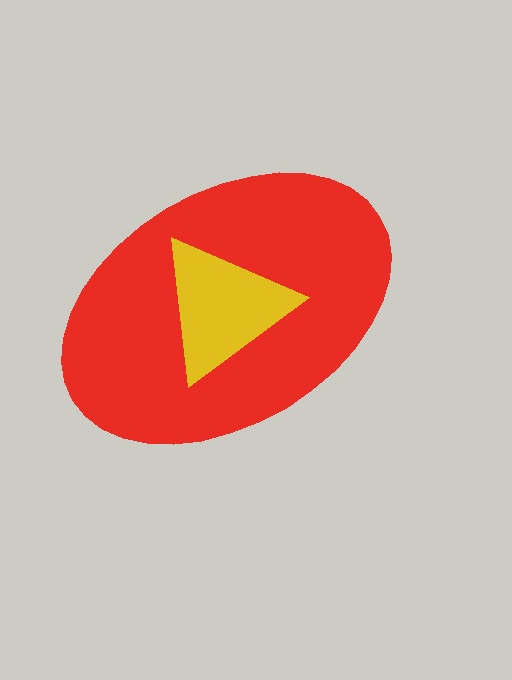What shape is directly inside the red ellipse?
The yellow triangle.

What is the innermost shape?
The yellow triangle.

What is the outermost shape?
The red ellipse.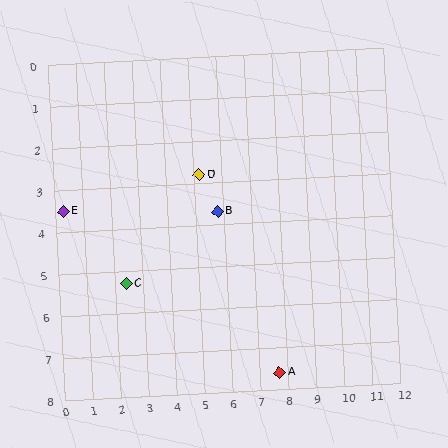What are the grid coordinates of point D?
Point D is at approximately (5.2, 2.8).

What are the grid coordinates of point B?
Point B is at approximately (5.8, 3.7).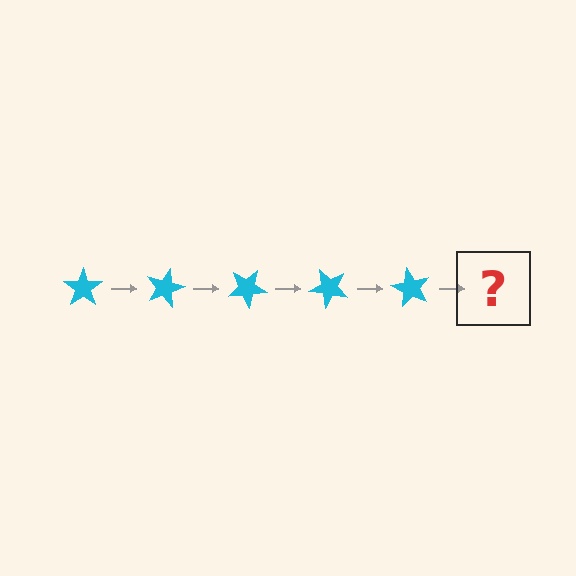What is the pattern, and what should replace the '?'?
The pattern is that the star rotates 15 degrees each step. The '?' should be a cyan star rotated 75 degrees.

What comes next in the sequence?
The next element should be a cyan star rotated 75 degrees.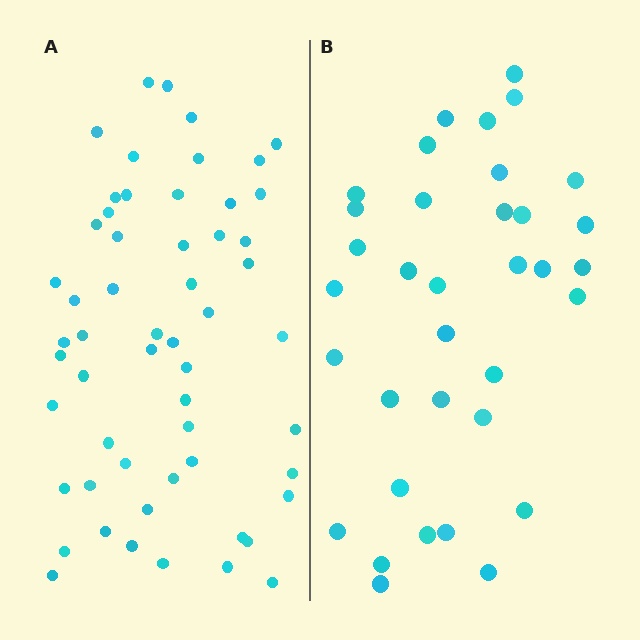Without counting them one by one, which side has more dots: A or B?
Region A (the left region) has more dots.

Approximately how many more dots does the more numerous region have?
Region A has approximately 20 more dots than region B.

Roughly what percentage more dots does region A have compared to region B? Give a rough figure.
About 60% more.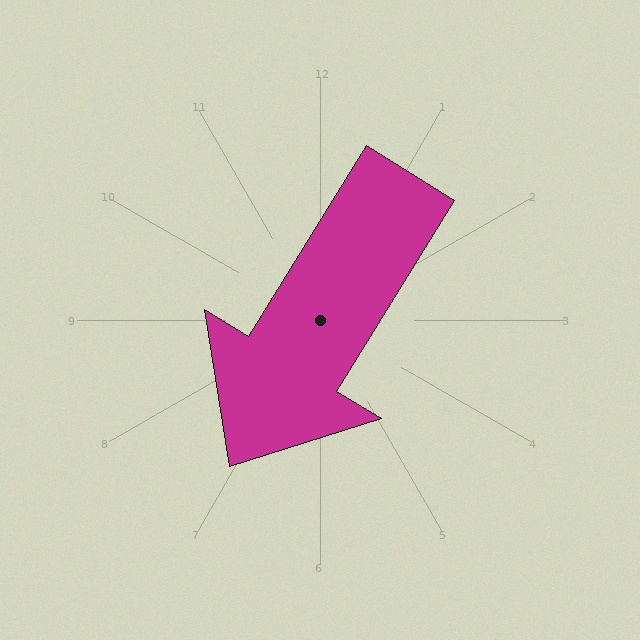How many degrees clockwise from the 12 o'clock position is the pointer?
Approximately 212 degrees.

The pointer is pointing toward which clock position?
Roughly 7 o'clock.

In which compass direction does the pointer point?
Southwest.